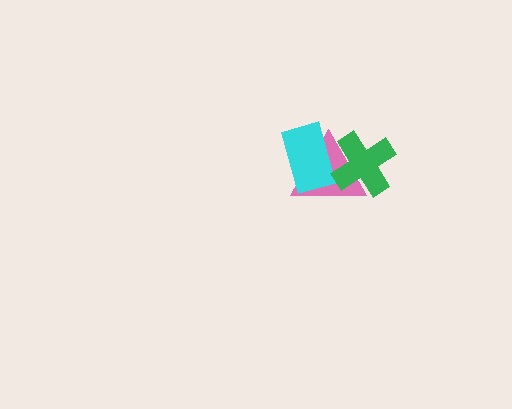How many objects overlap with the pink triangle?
2 objects overlap with the pink triangle.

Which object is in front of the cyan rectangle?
The green cross is in front of the cyan rectangle.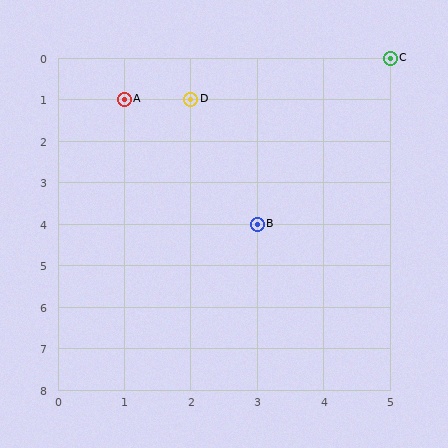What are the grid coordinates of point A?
Point A is at grid coordinates (1, 1).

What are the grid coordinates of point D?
Point D is at grid coordinates (2, 1).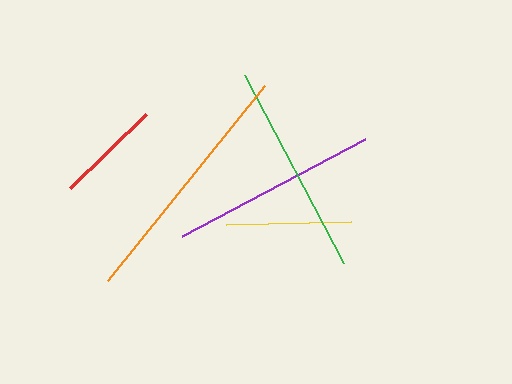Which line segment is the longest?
The orange line is the longest at approximately 250 pixels.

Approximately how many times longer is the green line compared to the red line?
The green line is approximately 2.0 times the length of the red line.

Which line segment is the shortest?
The red line is the shortest at approximately 107 pixels.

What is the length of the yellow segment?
The yellow segment is approximately 126 pixels long.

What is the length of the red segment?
The red segment is approximately 107 pixels long.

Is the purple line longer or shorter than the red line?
The purple line is longer than the red line.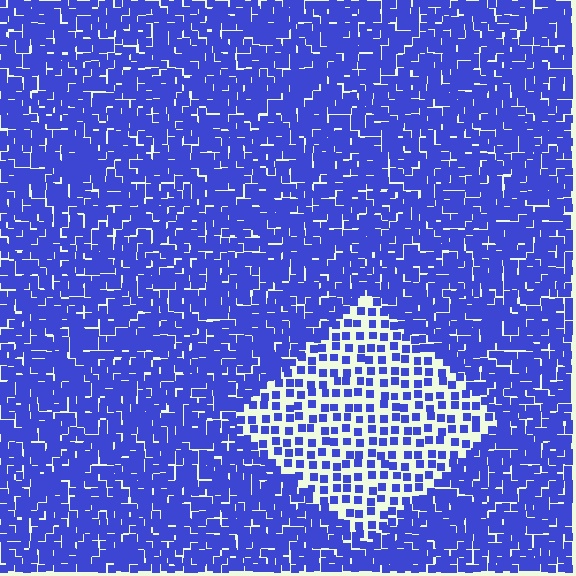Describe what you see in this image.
The image contains small blue elements arranged at two different densities. A diamond-shaped region is visible where the elements are less densely packed than the surrounding area.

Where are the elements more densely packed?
The elements are more densely packed outside the diamond boundary.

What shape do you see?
I see a diamond.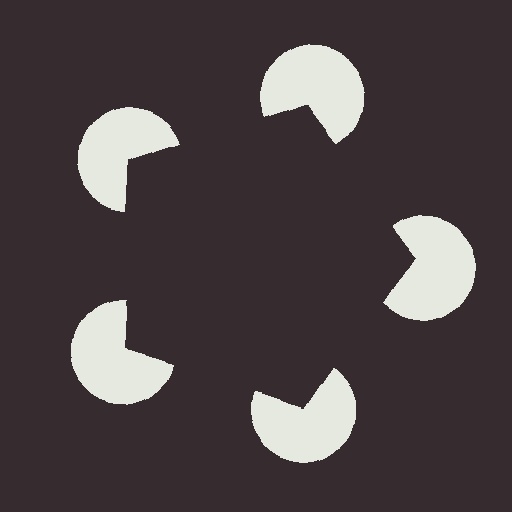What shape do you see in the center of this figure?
An illusory pentagon — its edges are inferred from the aligned wedge cuts in the pac-man discs, not physically drawn.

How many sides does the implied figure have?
5 sides.